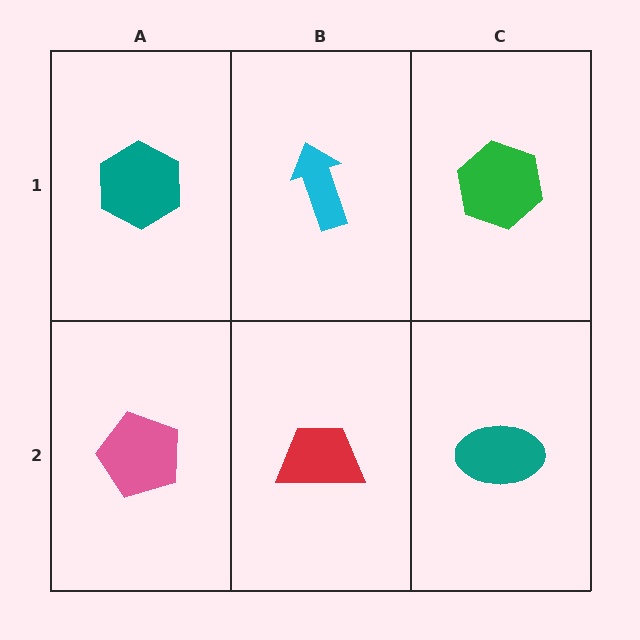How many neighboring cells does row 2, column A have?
2.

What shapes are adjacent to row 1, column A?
A pink pentagon (row 2, column A), a cyan arrow (row 1, column B).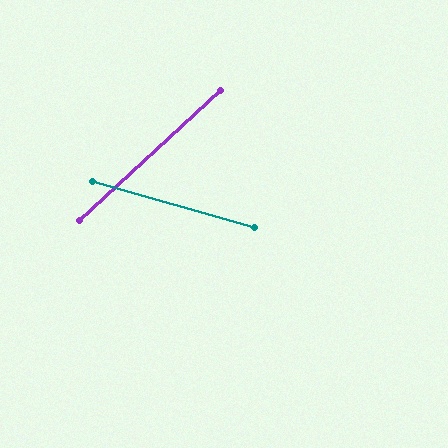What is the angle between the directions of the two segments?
Approximately 58 degrees.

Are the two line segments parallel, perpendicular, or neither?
Neither parallel nor perpendicular — they differ by about 58°.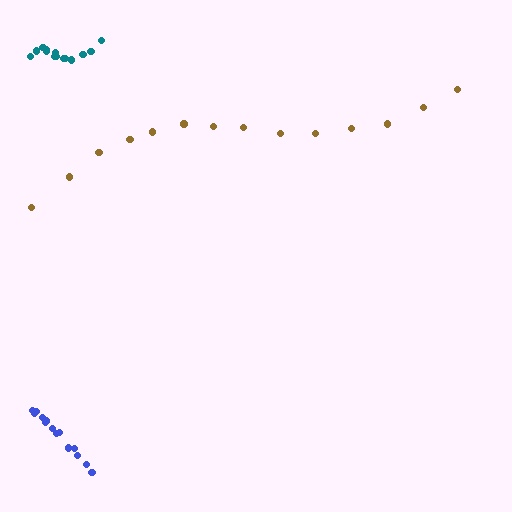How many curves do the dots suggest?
There are 3 distinct paths.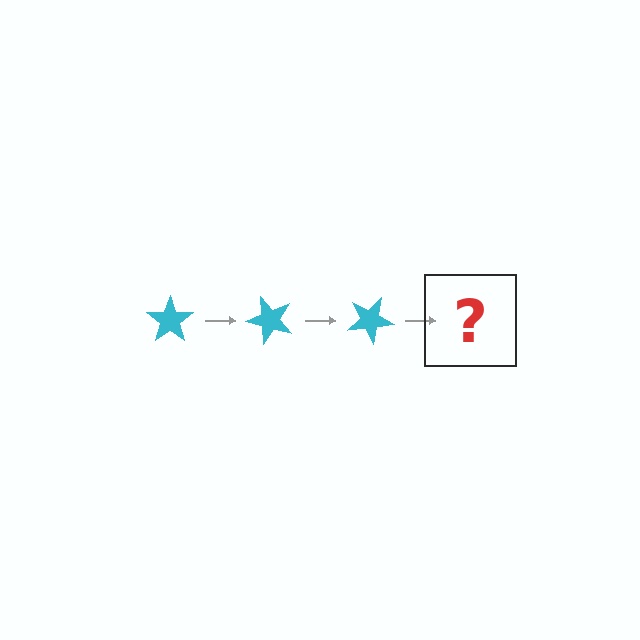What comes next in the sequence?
The next element should be a cyan star rotated 150 degrees.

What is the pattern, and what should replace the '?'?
The pattern is that the star rotates 50 degrees each step. The '?' should be a cyan star rotated 150 degrees.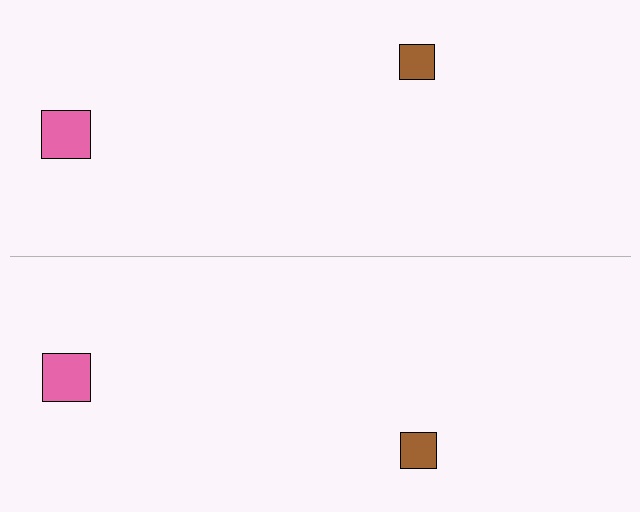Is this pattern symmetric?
Yes, this pattern has bilateral (reflection) symmetry.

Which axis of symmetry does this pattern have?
The pattern has a horizontal axis of symmetry running through the center of the image.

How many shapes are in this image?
There are 4 shapes in this image.